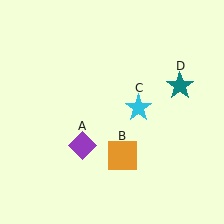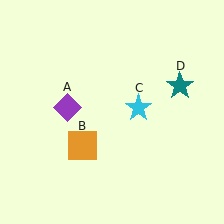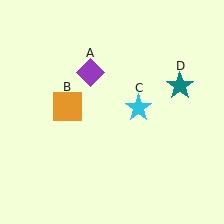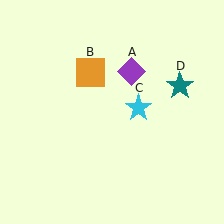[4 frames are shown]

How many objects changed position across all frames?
2 objects changed position: purple diamond (object A), orange square (object B).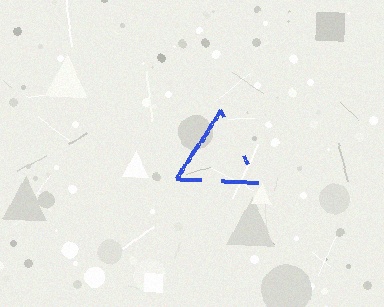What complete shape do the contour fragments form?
The contour fragments form a triangle.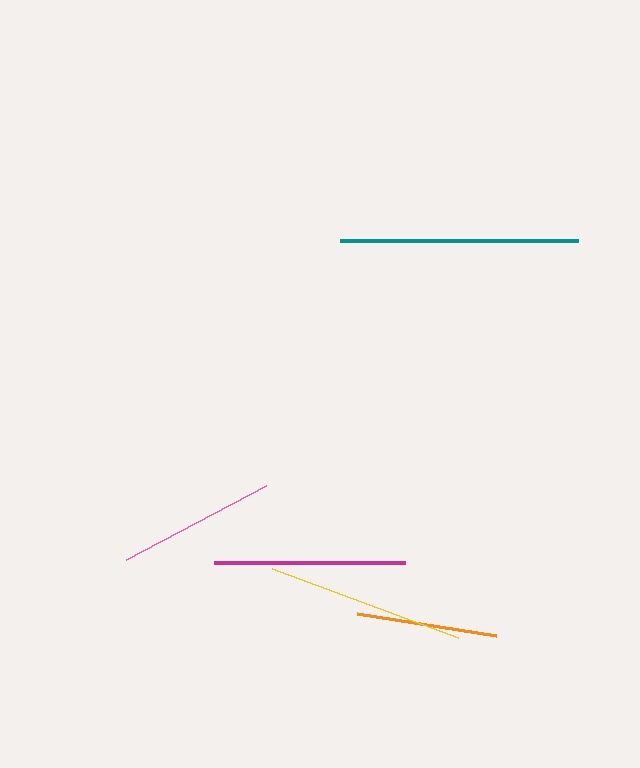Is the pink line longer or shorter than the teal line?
The teal line is longer than the pink line.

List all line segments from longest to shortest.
From longest to shortest: teal, yellow, magenta, pink, orange.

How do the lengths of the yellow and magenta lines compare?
The yellow and magenta lines are approximately the same length.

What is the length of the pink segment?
The pink segment is approximately 158 pixels long.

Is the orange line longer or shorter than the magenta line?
The magenta line is longer than the orange line.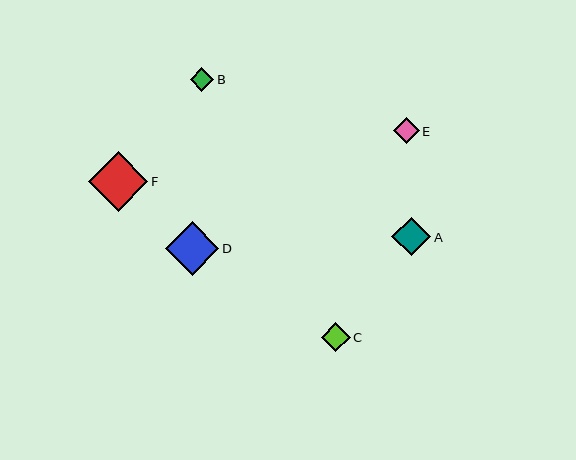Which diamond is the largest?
Diamond F is the largest with a size of approximately 59 pixels.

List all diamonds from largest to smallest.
From largest to smallest: F, D, A, C, E, B.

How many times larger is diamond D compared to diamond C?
Diamond D is approximately 1.8 times the size of diamond C.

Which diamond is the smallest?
Diamond B is the smallest with a size of approximately 24 pixels.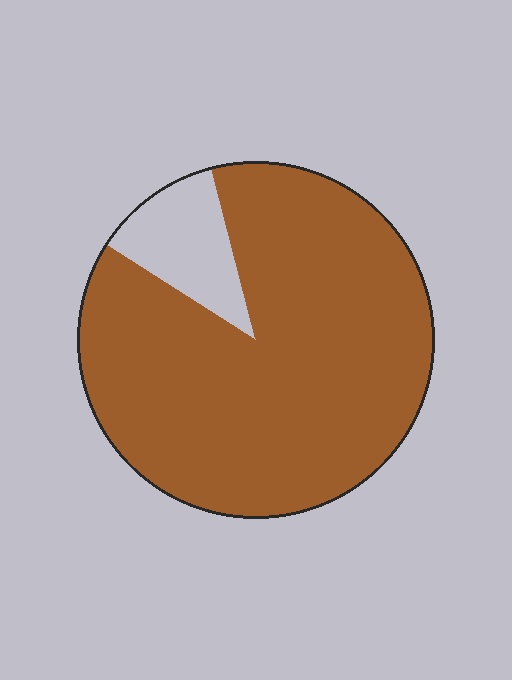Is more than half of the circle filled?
Yes.